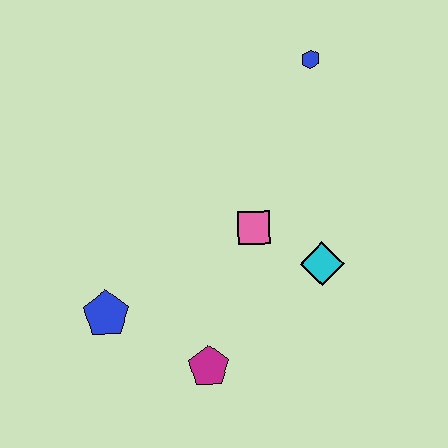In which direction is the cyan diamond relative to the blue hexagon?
The cyan diamond is below the blue hexagon.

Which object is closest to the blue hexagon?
The pink square is closest to the blue hexagon.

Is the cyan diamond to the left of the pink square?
No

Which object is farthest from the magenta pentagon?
The blue hexagon is farthest from the magenta pentagon.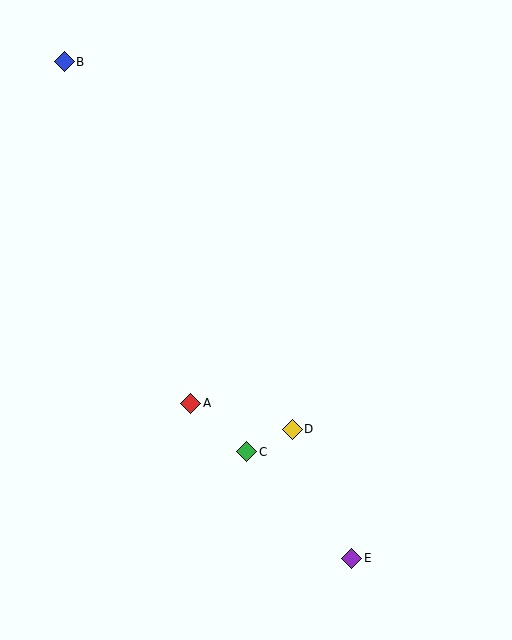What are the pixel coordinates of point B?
Point B is at (64, 62).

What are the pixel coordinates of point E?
Point E is at (352, 558).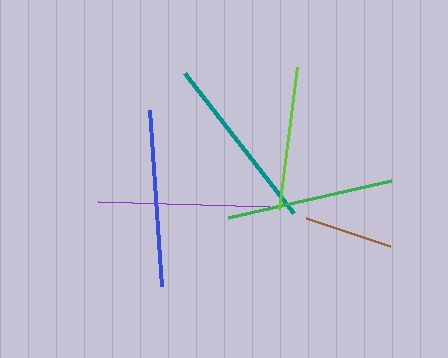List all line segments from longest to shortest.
From longest to shortest: teal, blue, purple, green, lime, brown.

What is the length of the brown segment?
The brown segment is approximately 89 pixels long.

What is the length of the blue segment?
The blue segment is approximately 177 pixels long.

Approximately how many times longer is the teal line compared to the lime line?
The teal line is approximately 1.2 times the length of the lime line.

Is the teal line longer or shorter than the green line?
The teal line is longer than the green line.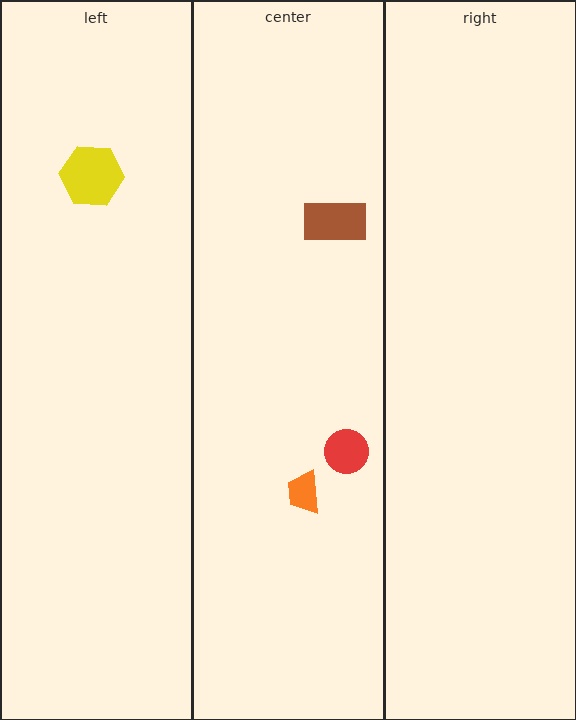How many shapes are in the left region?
1.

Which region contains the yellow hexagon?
The left region.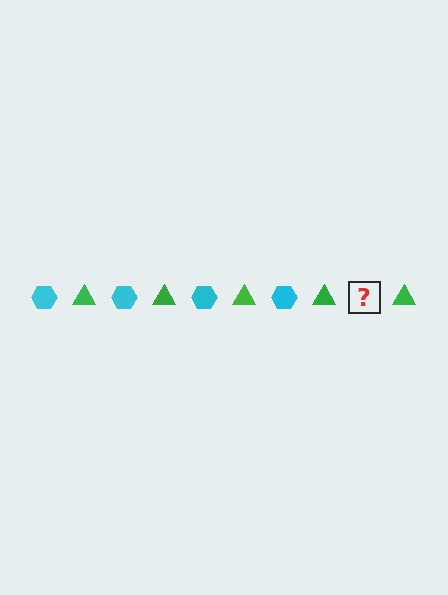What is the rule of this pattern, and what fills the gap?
The rule is that the pattern alternates between cyan hexagon and green triangle. The gap should be filled with a cyan hexagon.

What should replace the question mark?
The question mark should be replaced with a cyan hexagon.